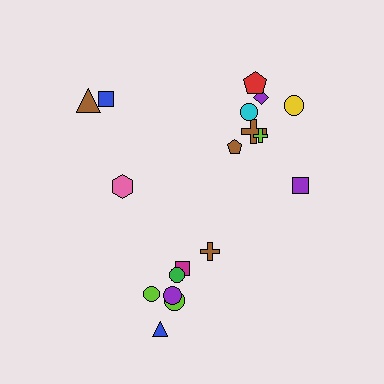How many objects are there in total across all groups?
There are 18 objects.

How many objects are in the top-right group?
There are 8 objects.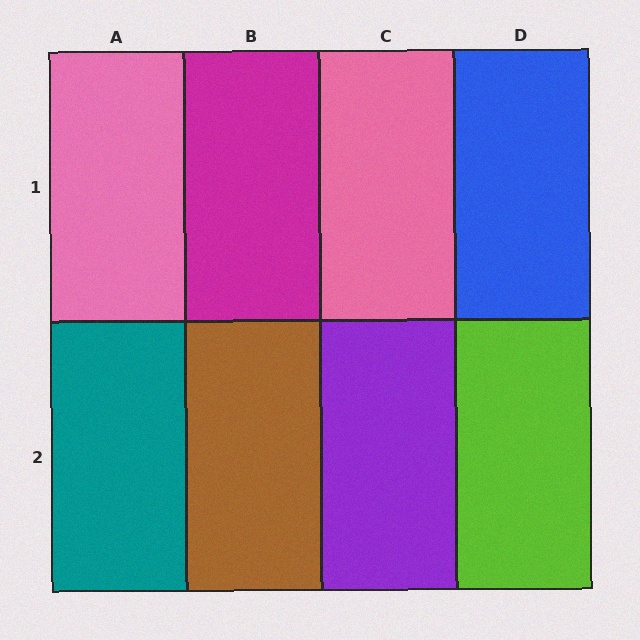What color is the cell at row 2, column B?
Brown.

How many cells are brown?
1 cell is brown.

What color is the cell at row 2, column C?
Purple.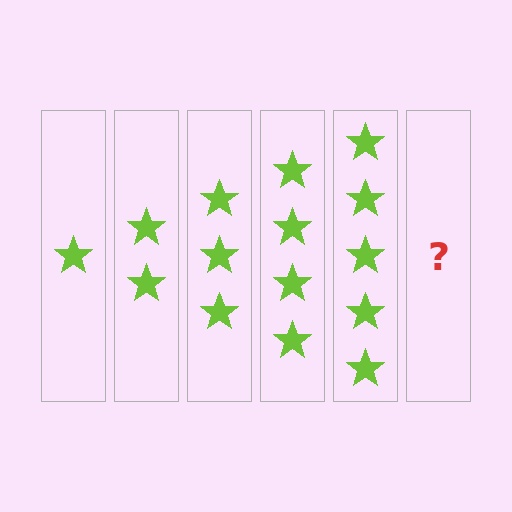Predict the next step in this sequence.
The next step is 6 stars.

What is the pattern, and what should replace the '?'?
The pattern is that each step adds one more star. The '?' should be 6 stars.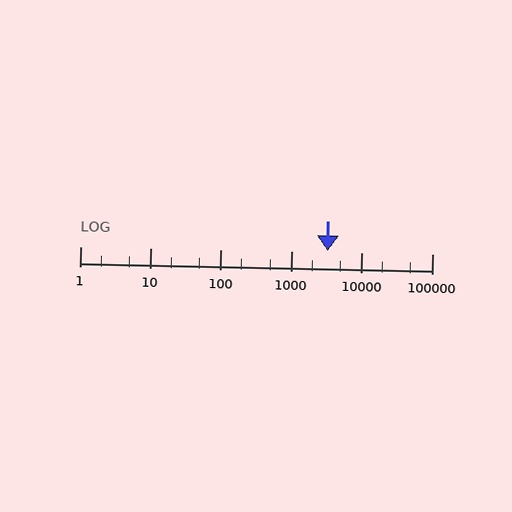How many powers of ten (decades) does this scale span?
The scale spans 5 decades, from 1 to 100000.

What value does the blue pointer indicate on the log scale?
The pointer indicates approximately 3300.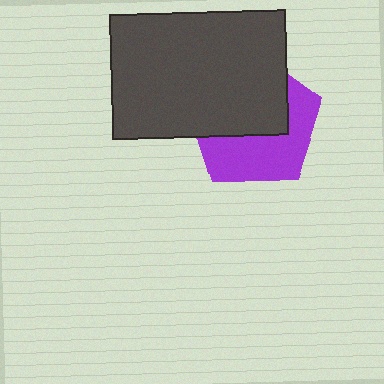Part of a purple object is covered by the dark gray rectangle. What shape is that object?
It is a pentagon.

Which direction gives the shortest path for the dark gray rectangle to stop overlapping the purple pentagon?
Moving up gives the shortest separation.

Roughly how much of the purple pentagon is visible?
About half of it is visible (roughly 48%).